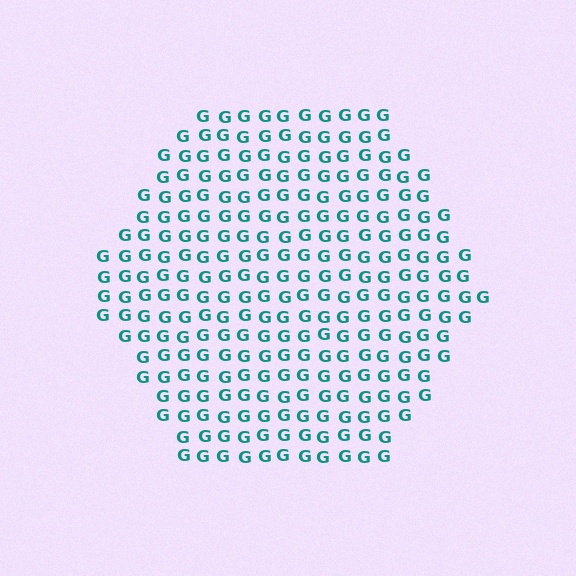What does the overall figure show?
The overall figure shows a hexagon.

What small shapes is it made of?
It is made of small letter G's.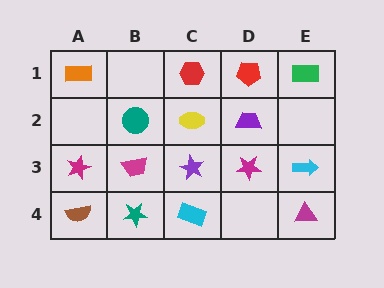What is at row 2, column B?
A teal circle.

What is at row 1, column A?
An orange rectangle.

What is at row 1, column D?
A red pentagon.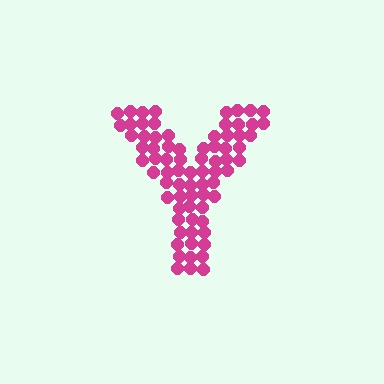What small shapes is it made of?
It is made of small circles.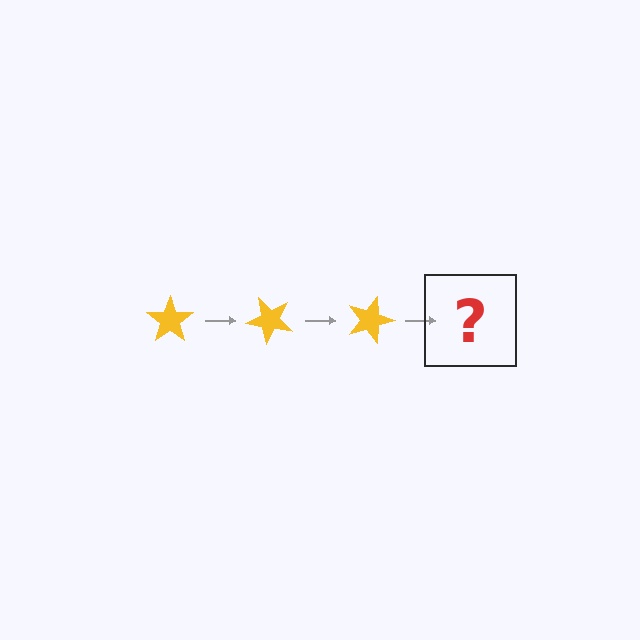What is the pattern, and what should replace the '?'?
The pattern is that the star rotates 45 degrees each step. The '?' should be a yellow star rotated 135 degrees.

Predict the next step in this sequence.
The next step is a yellow star rotated 135 degrees.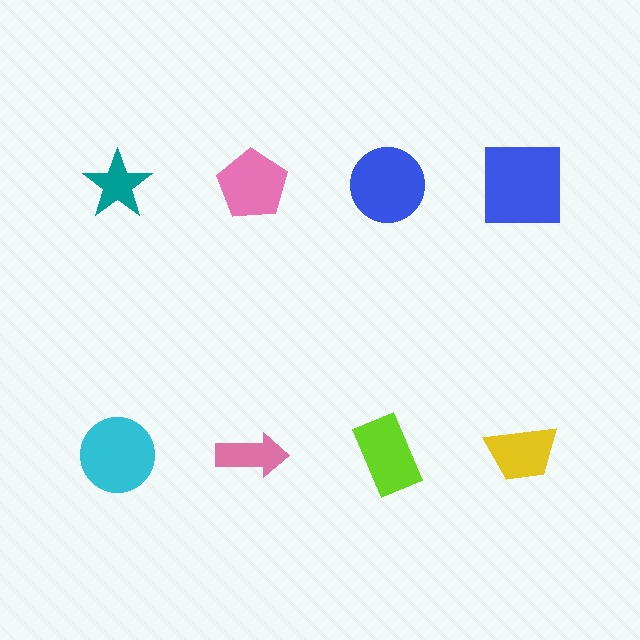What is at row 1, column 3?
A blue circle.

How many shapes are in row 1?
4 shapes.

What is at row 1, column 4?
A blue square.